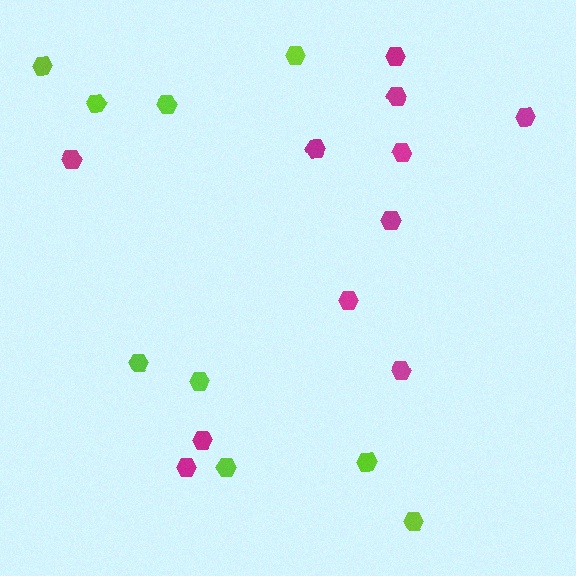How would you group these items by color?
There are 2 groups: one group of lime hexagons (9) and one group of magenta hexagons (11).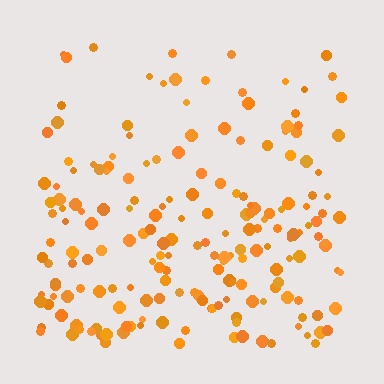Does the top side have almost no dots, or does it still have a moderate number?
Still a moderate number, just noticeably fewer than the bottom.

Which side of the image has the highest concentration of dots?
The bottom.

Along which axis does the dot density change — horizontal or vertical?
Vertical.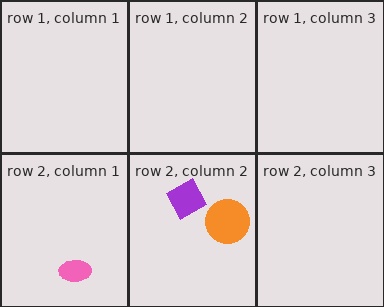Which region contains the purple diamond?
The row 2, column 2 region.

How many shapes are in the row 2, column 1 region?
1.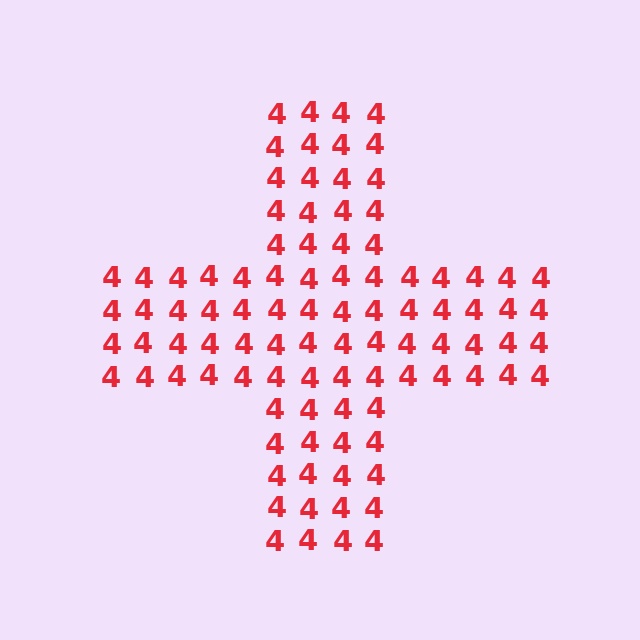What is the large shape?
The large shape is a cross.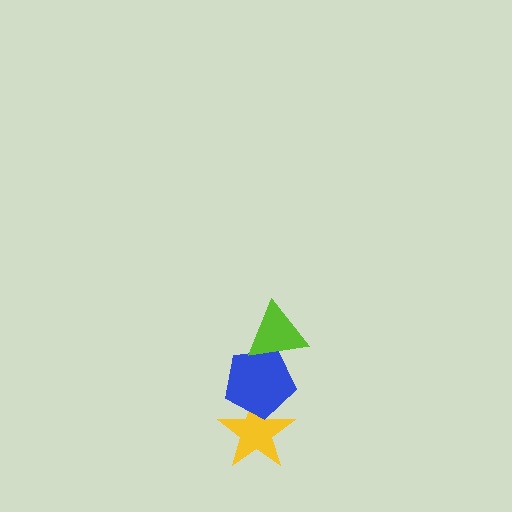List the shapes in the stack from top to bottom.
From top to bottom: the lime triangle, the blue pentagon, the yellow star.